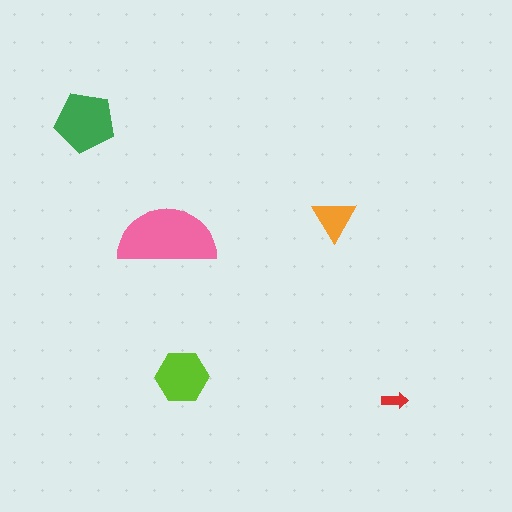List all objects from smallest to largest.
The red arrow, the orange triangle, the lime hexagon, the green pentagon, the pink semicircle.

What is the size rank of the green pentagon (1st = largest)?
2nd.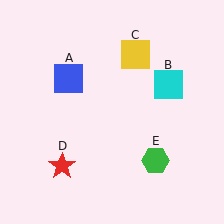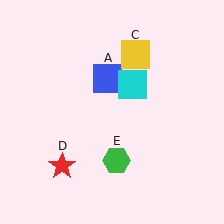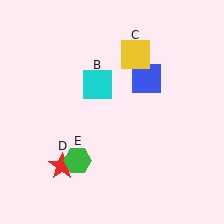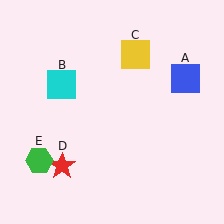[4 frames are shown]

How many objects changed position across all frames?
3 objects changed position: blue square (object A), cyan square (object B), green hexagon (object E).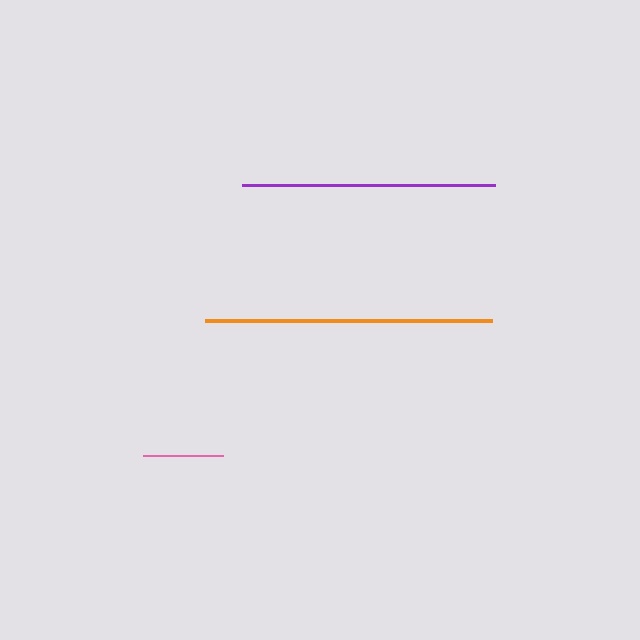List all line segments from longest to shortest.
From longest to shortest: orange, purple, pink.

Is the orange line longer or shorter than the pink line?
The orange line is longer than the pink line.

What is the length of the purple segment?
The purple segment is approximately 253 pixels long.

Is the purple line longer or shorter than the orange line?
The orange line is longer than the purple line.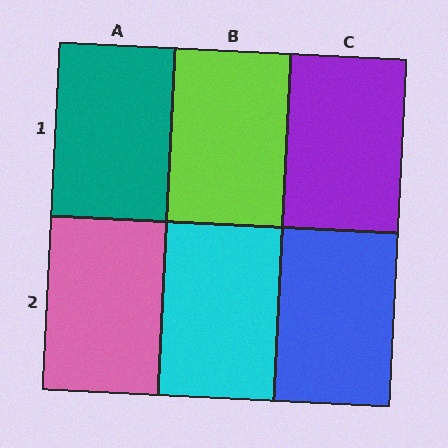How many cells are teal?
1 cell is teal.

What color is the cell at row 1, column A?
Teal.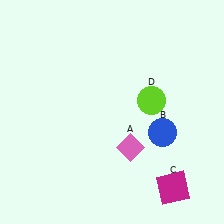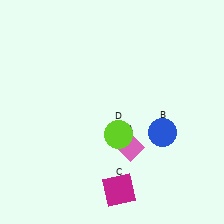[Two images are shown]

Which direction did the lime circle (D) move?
The lime circle (D) moved down.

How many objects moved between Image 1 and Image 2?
2 objects moved between the two images.